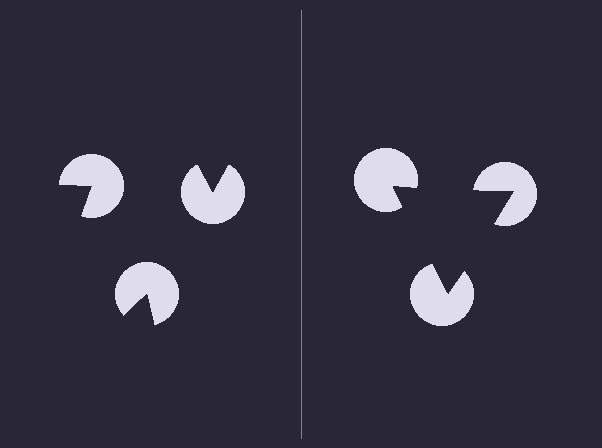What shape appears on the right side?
An illusory triangle.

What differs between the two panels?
The pac-man discs are positioned identically on both sides; only the wedge orientations differ. On the right they align to a triangle; on the left they are misaligned.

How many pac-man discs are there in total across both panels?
6 — 3 on each side.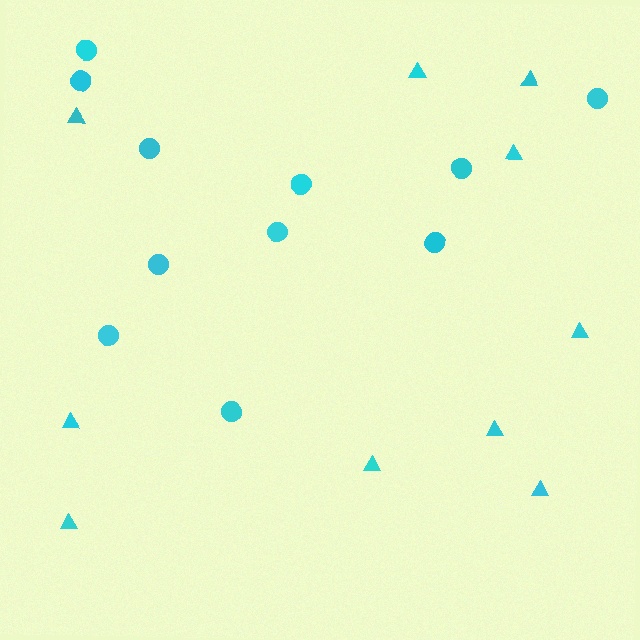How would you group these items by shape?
There are 2 groups: one group of circles (11) and one group of triangles (10).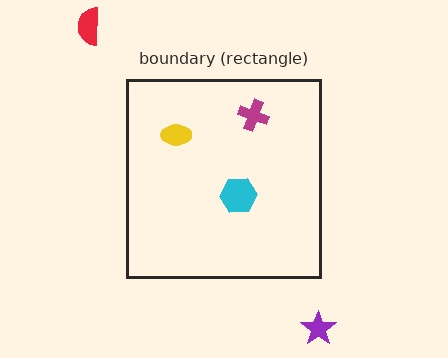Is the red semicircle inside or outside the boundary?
Outside.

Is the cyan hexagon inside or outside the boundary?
Inside.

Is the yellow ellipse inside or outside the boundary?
Inside.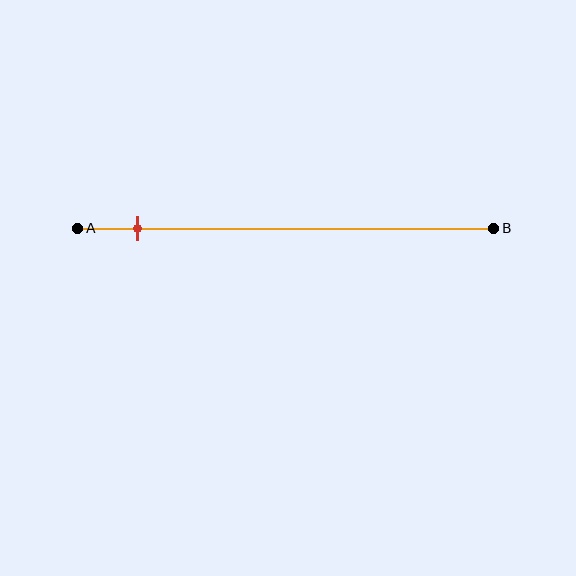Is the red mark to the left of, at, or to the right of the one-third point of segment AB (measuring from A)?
The red mark is to the left of the one-third point of segment AB.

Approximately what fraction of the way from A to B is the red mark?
The red mark is approximately 15% of the way from A to B.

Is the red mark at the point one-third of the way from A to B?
No, the mark is at about 15% from A, not at the 33% one-third point.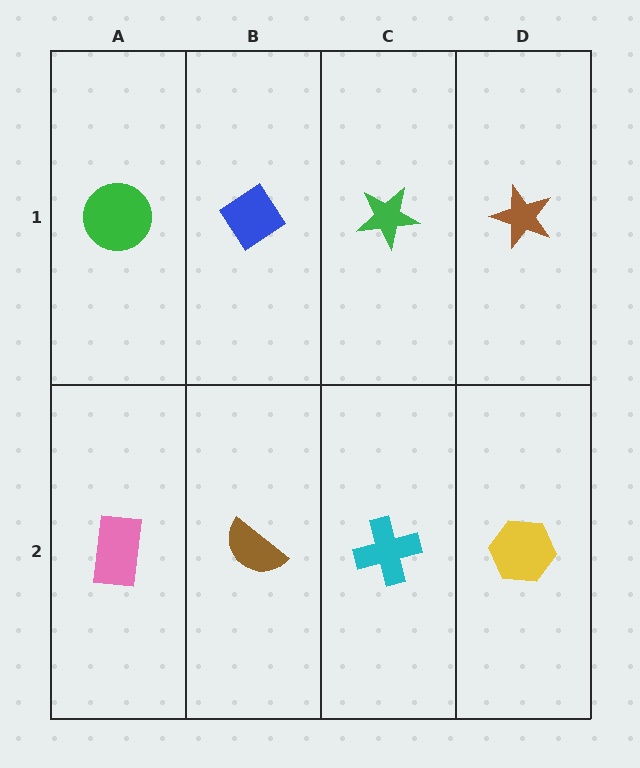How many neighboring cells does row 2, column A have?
2.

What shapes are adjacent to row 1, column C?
A cyan cross (row 2, column C), a blue diamond (row 1, column B), a brown star (row 1, column D).